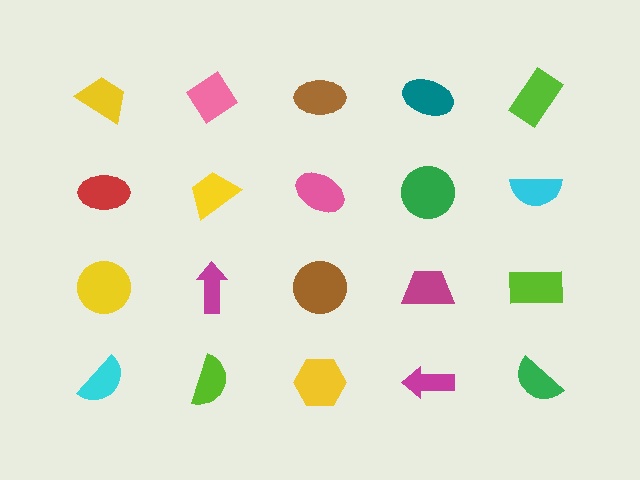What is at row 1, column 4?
A teal ellipse.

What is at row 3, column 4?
A magenta trapezoid.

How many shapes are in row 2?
5 shapes.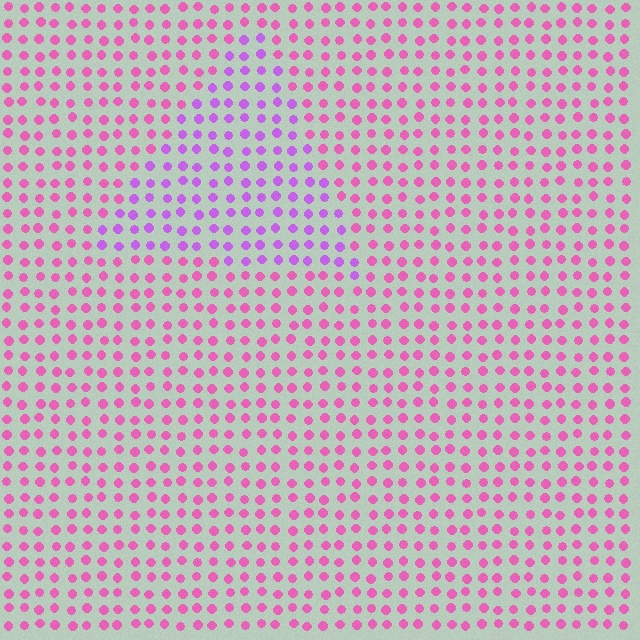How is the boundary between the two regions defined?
The boundary is defined purely by a slight shift in hue (about 37 degrees). Spacing, size, and orientation are identical on both sides.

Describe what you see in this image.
The image is filled with small pink elements in a uniform arrangement. A triangle-shaped region is visible where the elements are tinted to a slightly different hue, forming a subtle color boundary.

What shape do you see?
I see a triangle.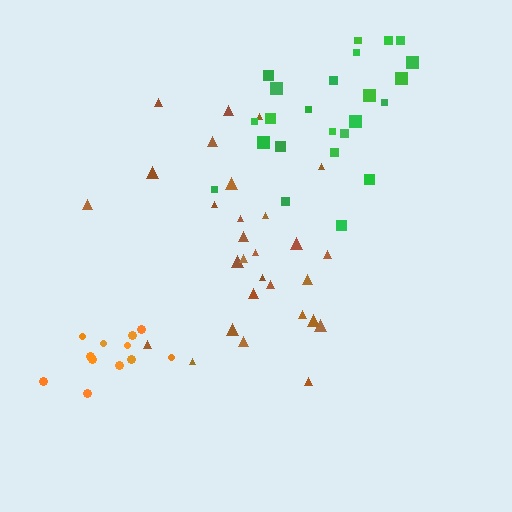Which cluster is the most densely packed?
Orange.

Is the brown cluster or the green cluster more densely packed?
Green.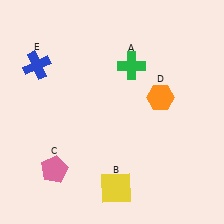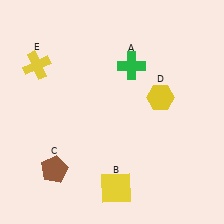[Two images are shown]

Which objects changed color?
C changed from pink to brown. D changed from orange to yellow. E changed from blue to yellow.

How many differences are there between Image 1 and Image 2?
There are 3 differences between the two images.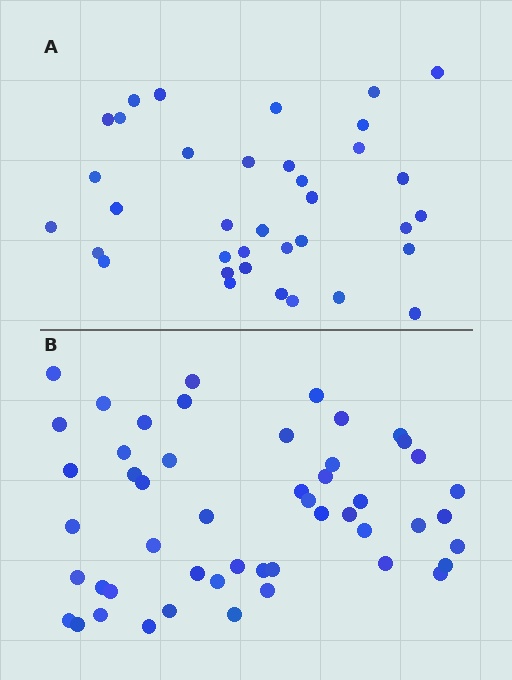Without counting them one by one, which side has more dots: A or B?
Region B (the bottom region) has more dots.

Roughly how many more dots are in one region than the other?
Region B has approximately 15 more dots than region A.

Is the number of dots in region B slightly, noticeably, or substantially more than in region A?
Region B has noticeably more, but not dramatically so. The ratio is roughly 1.4 to 1.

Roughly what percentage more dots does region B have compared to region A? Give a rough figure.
About 40% more.